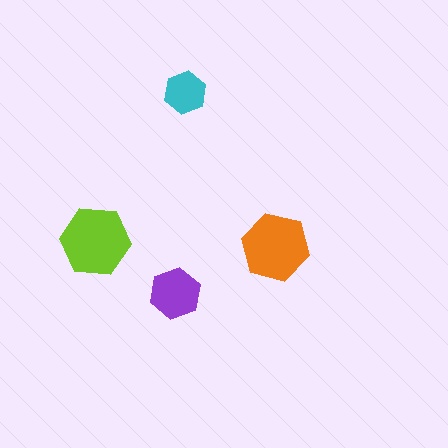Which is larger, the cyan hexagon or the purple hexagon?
The purple one.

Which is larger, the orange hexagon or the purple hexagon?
The orange one.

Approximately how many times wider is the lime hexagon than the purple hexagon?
About 1.5 times wider.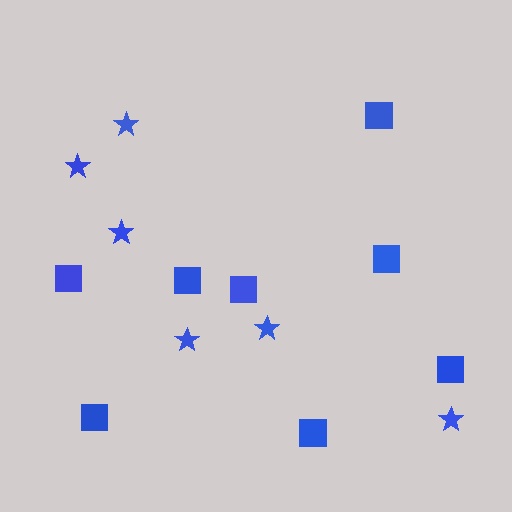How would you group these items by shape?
There are 2 groups: one group of stars (6) and one group of squares (8).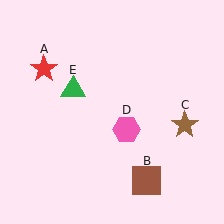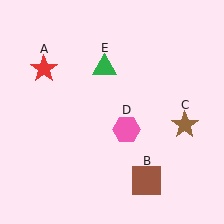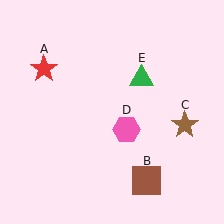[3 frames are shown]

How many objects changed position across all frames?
1 object changed position: green triangle (object E).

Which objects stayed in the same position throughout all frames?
Red star (object A) and brown square (object B) and brown star (object C) and pink hexagon (object D) remained stationary.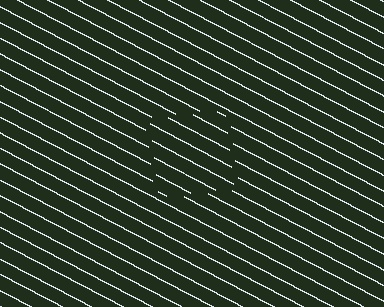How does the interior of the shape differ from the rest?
The interior of the shape contains the same grating, shifted by half a period — the contour is defined by the phase discontinuity where line-ends from the inner and outer gratings abut.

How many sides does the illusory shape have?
4 sides — the line-ends trace a square.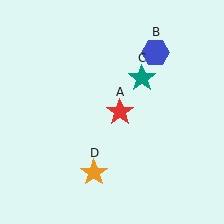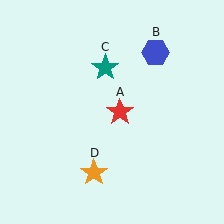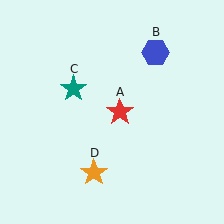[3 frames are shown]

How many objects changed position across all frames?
1 object changed position: teal star (object C).